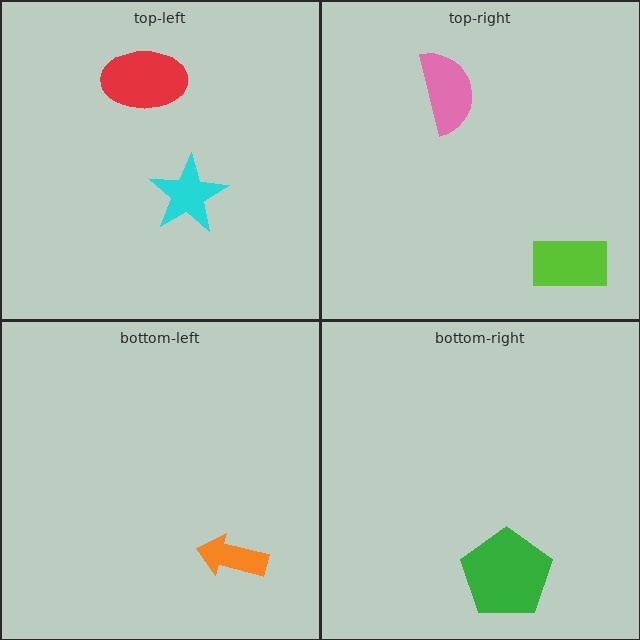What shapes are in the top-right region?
The lime rectangle, the pink semicircle.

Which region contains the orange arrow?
The bottom-left region.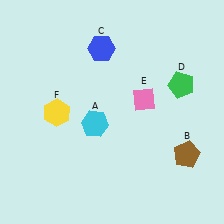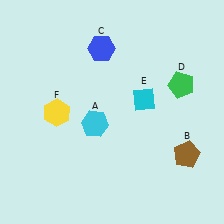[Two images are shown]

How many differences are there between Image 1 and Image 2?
There is 1 difference between the two images.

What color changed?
The diamond (E) changed from pink in Image 1 to cyan in Image 2.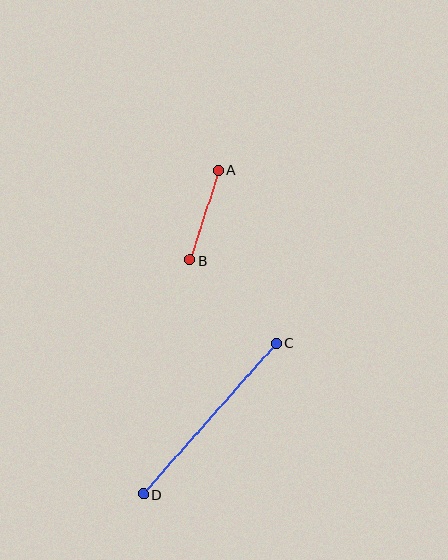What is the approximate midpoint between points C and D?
The midpoint is at approximately (210, 419) pixels.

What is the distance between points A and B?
The distance is approximately 94 pixels.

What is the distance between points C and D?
The distance is approximately 202 pixels.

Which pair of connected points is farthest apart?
Points C and D are farthest apart.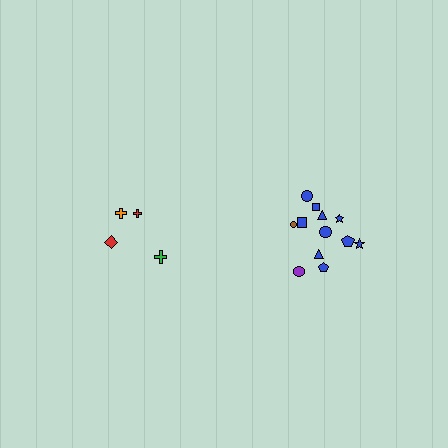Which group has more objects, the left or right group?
The right group.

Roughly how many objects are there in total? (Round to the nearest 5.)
Roughly 15 objects in total.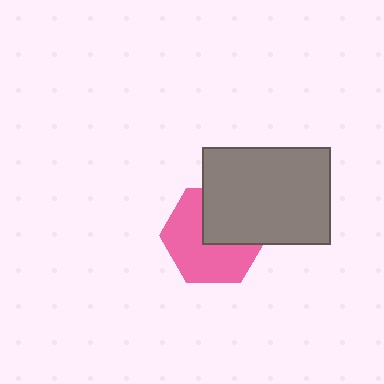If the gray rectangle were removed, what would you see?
You would see the complete pink hexagon.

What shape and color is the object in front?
The object in front is a gray rectangle.